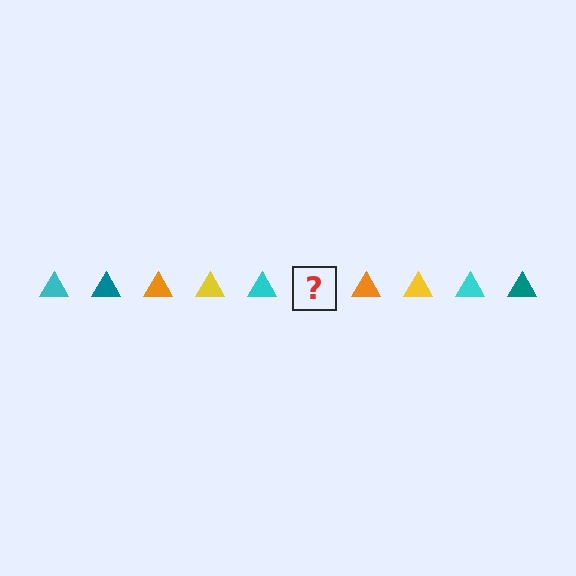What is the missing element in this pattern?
The missing element is a teal triangle.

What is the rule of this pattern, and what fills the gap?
The rule is that the pattern cycles through cyan, teal, orange, yellow triangles. The gap should be filled with a teal triangle.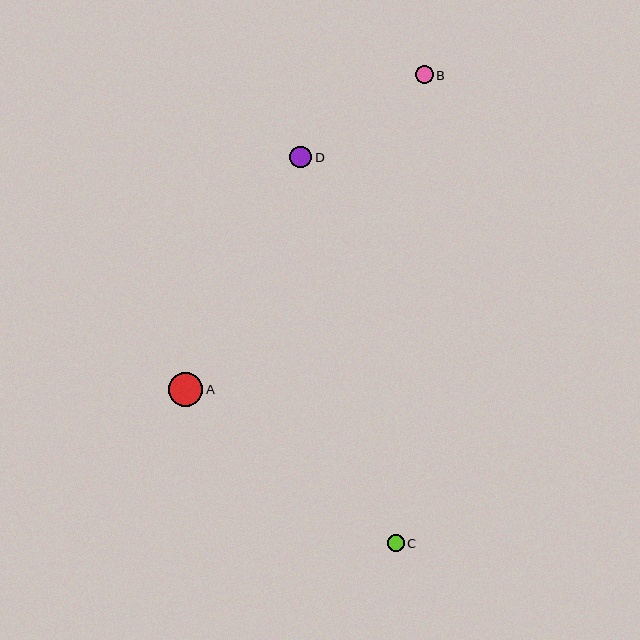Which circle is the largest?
Circle A is the largest with a size of approximately 35 pixels.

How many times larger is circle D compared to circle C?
Circle D is approximately 1.3 times the size of circle C.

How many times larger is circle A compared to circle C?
Circle A is approximately 2.1 times the size of circle C.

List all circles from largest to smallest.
From largest to smallest: A, D, B, C.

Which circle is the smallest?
Circle C is the smallest with a size of approximately 17 pixels.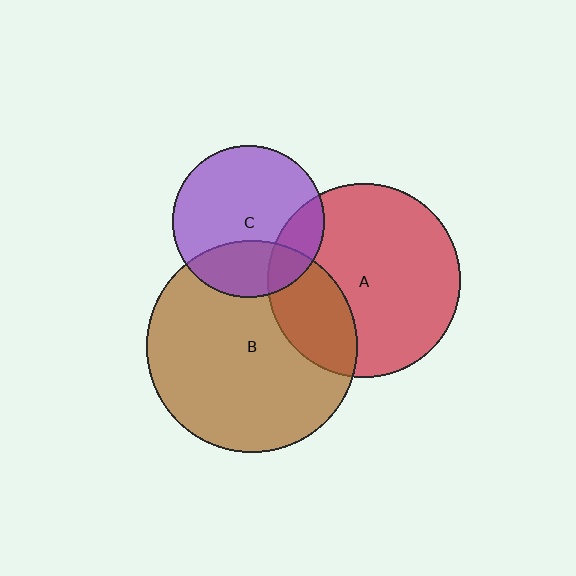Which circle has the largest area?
Circle B (brown).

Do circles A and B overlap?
Yes.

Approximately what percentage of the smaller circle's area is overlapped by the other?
Approximately 25%.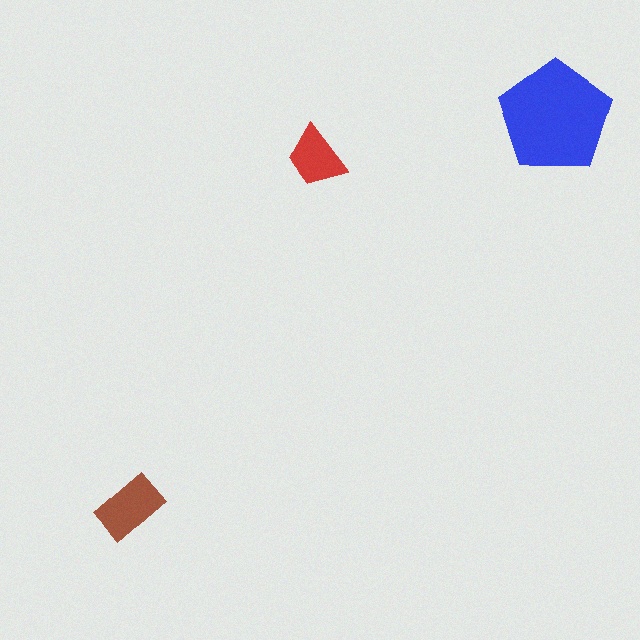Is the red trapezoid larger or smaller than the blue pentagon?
Smaller.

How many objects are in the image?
There are 3 objects in the image.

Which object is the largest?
The blue pentagon.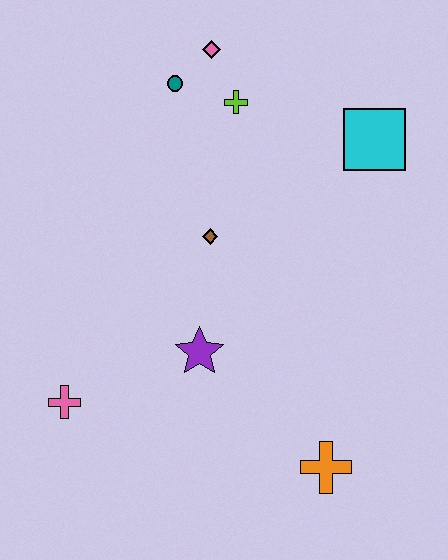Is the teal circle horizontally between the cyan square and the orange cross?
No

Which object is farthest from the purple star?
The pink diamond is farthest from the purple star.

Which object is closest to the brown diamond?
The purple star is closest to the brown diamond.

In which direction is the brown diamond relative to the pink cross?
The brown diamond is above the pink cross.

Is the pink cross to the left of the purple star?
Yes